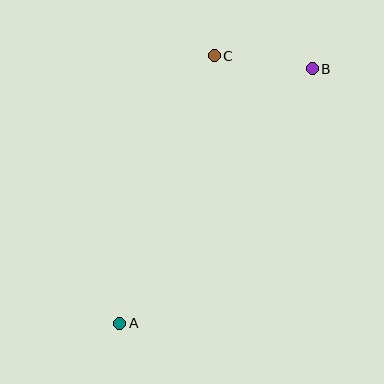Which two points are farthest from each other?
Points A and B are farthest from each other.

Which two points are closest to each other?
Points B and C are closest to each other.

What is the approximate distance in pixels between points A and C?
The distance between A and C is approximately 284 pixels.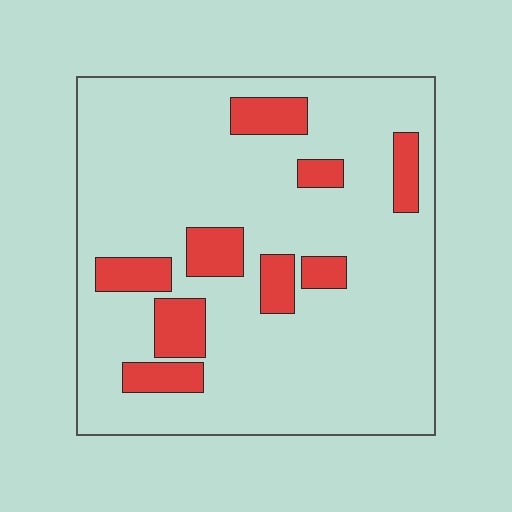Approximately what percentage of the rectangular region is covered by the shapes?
Approximately 15%.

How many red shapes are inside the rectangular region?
9.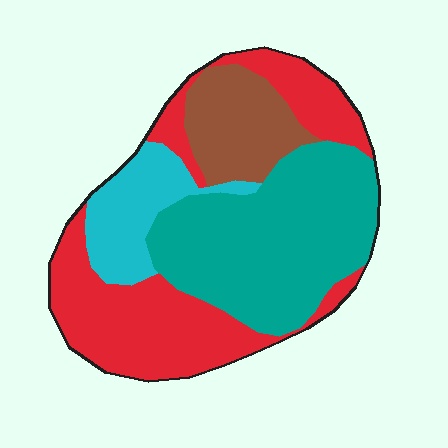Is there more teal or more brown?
Teal.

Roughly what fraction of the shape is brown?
Brown covers around 15% of the shape.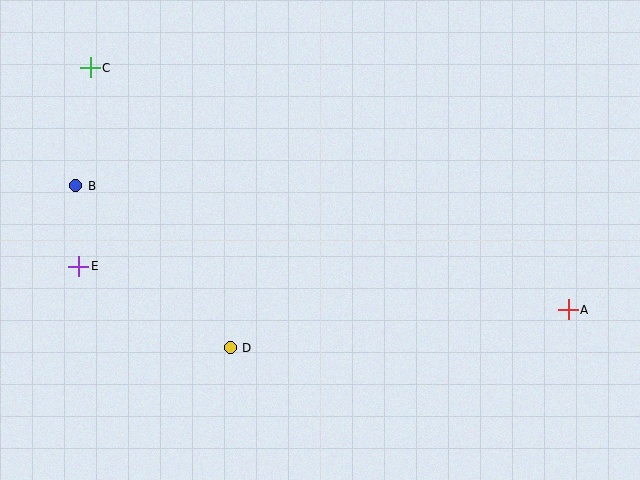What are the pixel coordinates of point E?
Point E is at (79, 266).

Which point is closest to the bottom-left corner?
Point E is closest to the bottom-left corner.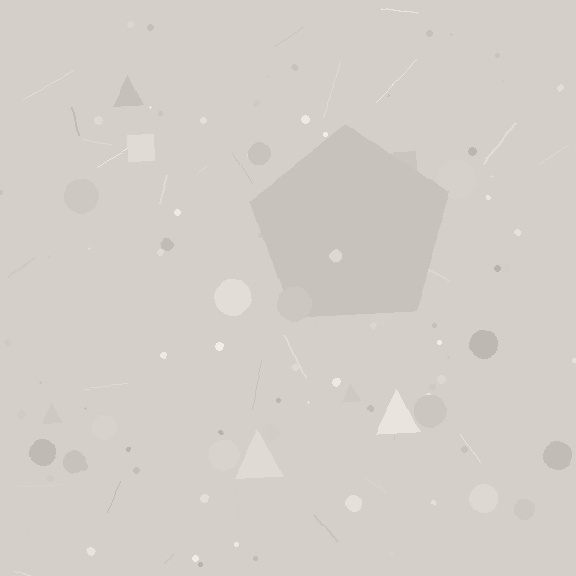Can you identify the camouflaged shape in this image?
The camouflaged shape is a pentagon.